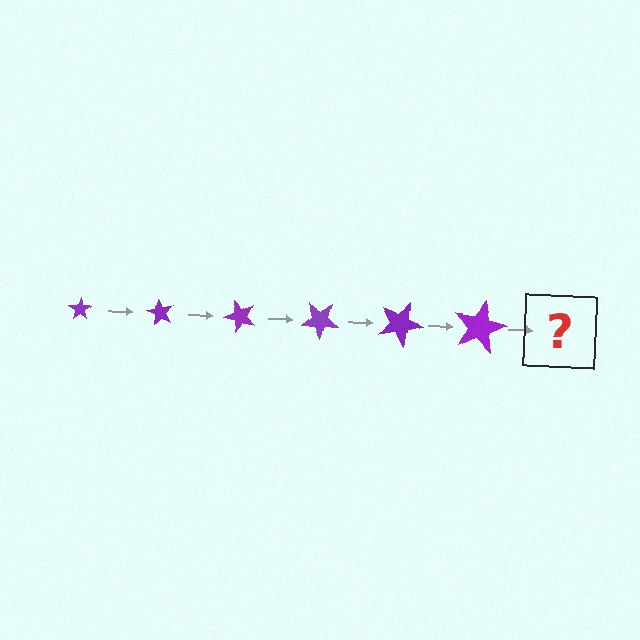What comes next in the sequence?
The next element should be a star, larger than the previous one and rotated 360 degrees from the start.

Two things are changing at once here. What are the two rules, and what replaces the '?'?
The two rules are that the star grows larger each step and it rotates 60 degrees each step. The '?' should be a star, larger than the previous one and rotated 360 degrees from the start.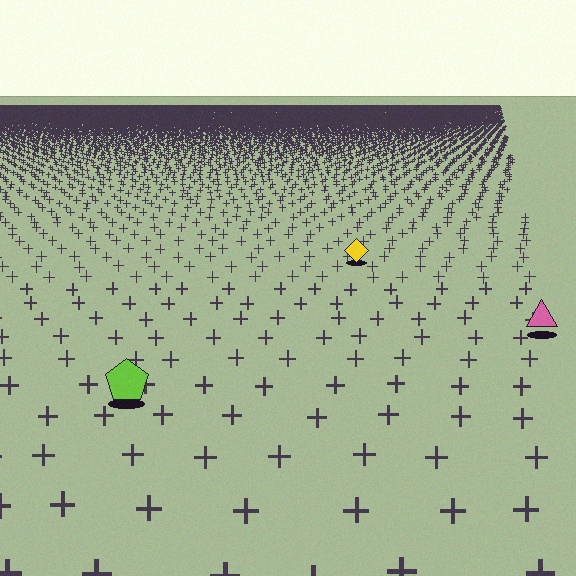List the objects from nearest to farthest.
From nearest to farthest: the lime pentagon, the pink triangle, the yellow diamond.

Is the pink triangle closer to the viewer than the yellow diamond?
Yes. The pink triangle is closer — you can tell from the texture gradient: the ground texture is coarser near it.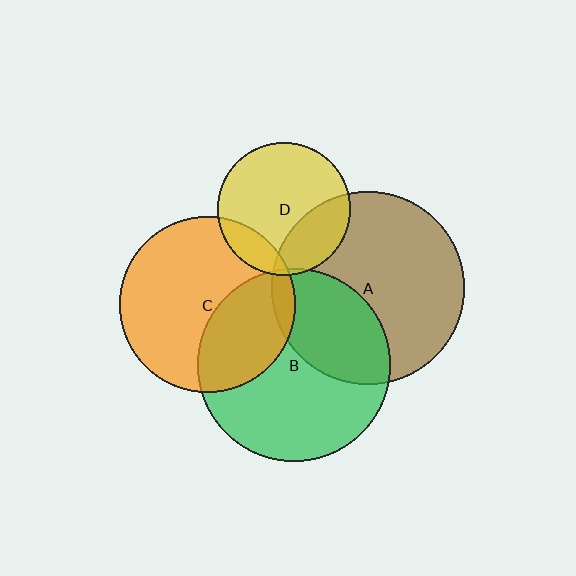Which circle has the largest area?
Circle A (brown).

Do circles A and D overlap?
Yes.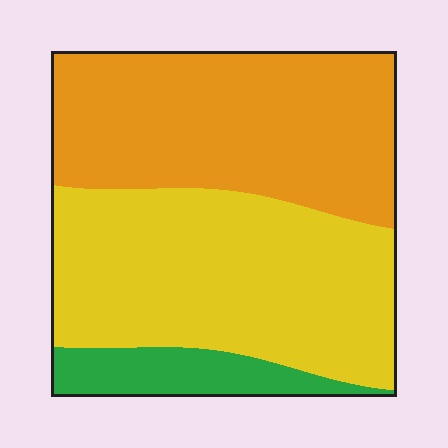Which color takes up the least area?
Green, at roughly 10%.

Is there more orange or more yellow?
Yellow.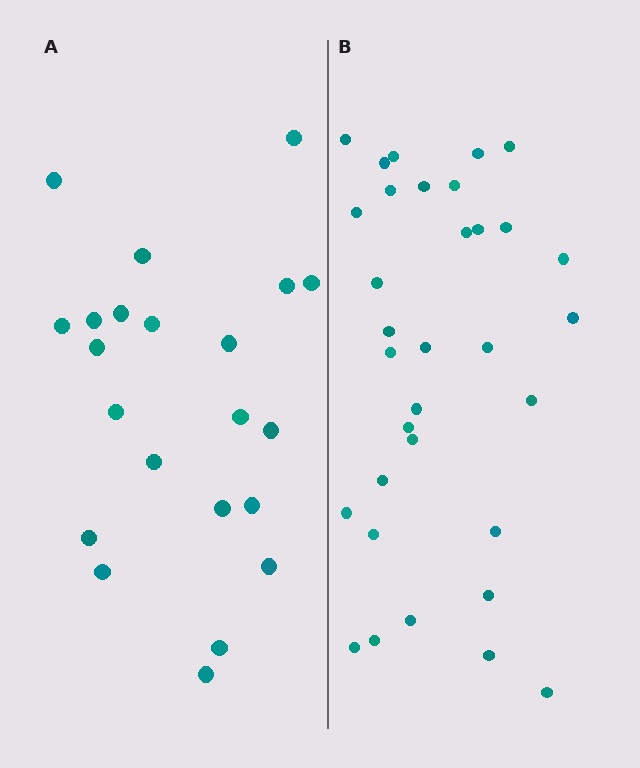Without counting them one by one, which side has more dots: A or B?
Region B (the right region) has more dots.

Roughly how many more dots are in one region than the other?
Region B has roughly 12 or so more dots than region A.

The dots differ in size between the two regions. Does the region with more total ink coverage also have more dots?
No. Region A has more total ink coverage because its dots are larger, but region B actually contains more individual dots. Total area can be misleading — the number of items is what matters here.